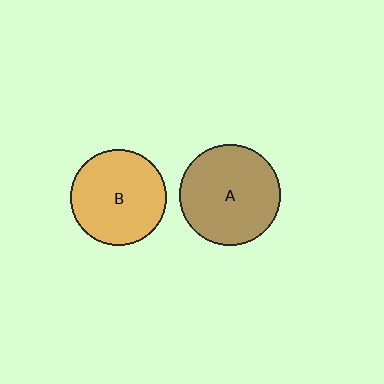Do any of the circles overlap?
No, none of the circles overlap.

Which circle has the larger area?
Circle A (brown).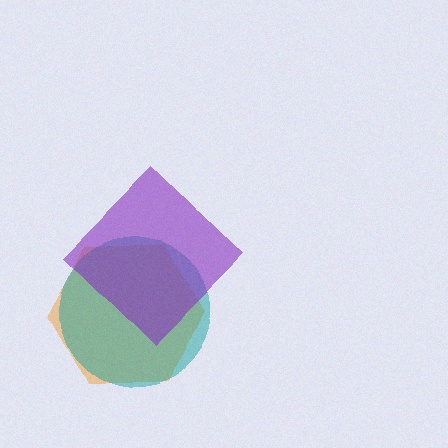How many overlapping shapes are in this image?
There are 3 overlapping shapes in the image.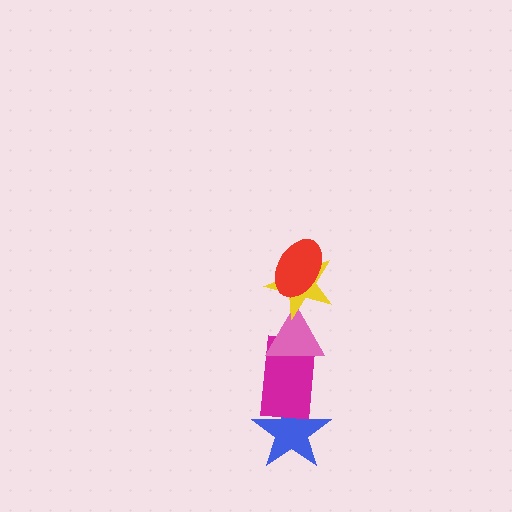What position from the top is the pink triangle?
The pink triangle is 3rd from the top.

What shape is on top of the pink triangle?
The yellow star is on top of the pink triangle.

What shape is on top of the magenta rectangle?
The pink triangle is on top of the magenta rectangle.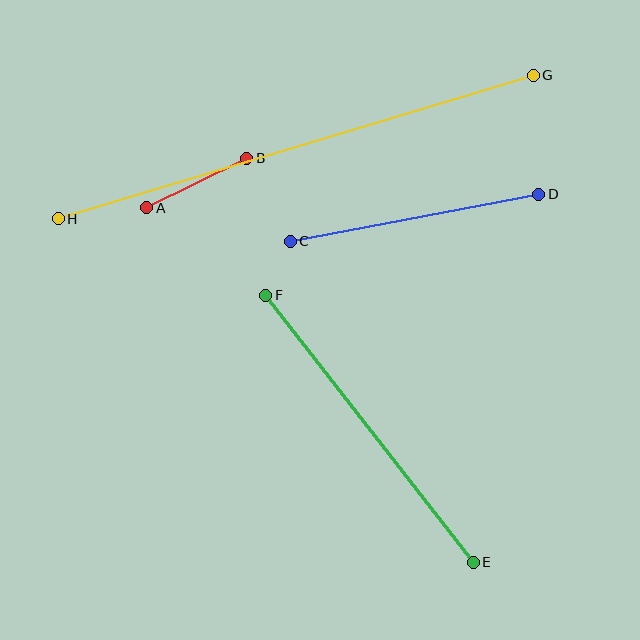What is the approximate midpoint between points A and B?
The midpoint is at approximately (197, 183) pixels.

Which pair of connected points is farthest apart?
Points G and H are farthest apart.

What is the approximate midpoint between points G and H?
The midpoint is at approximately (296, 147) pixels.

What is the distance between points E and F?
The distance is approximately 338 pixels.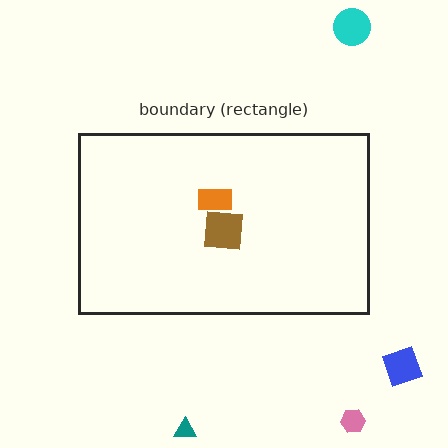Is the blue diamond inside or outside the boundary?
Outside.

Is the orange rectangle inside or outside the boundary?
Inside.